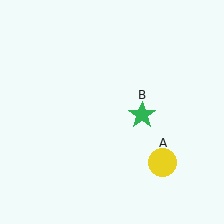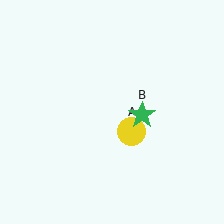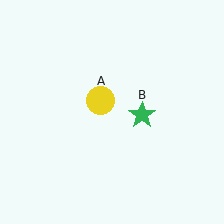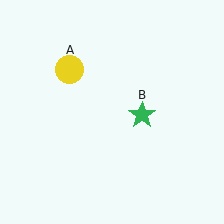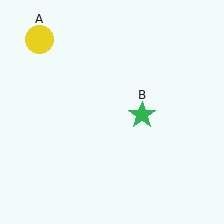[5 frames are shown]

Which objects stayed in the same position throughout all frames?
Green star (object B) remained stationary.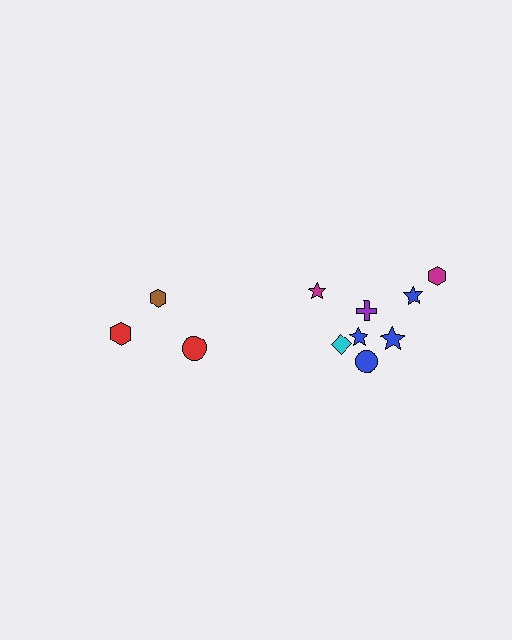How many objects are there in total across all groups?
There are 11 objects.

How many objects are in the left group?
There are 3 objects.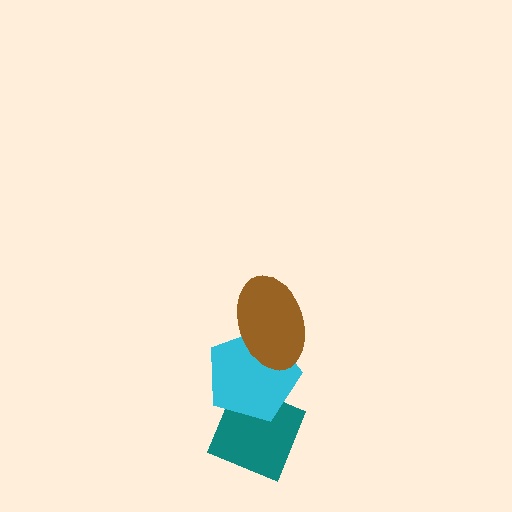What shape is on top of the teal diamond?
The cyan pentagon is on top of the teal diamond.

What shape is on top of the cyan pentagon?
The brown ellipse is on top of the cyan pentagon.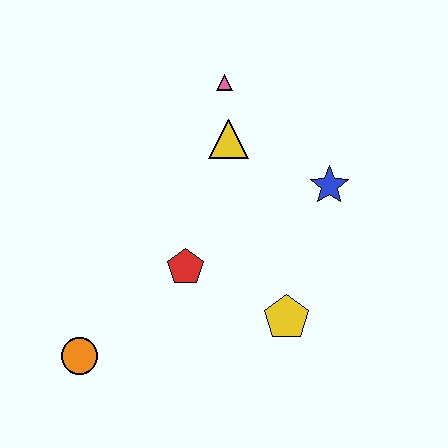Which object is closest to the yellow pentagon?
The red pentagon is closest to the yellow pentagon.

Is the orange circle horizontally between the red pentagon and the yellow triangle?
No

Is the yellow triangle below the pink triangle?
Yes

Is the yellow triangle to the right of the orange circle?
Yes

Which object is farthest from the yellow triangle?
The orange circle is farthest from the yellow triangle.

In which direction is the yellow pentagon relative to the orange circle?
The yellow pentagon is to the right of the orange circle.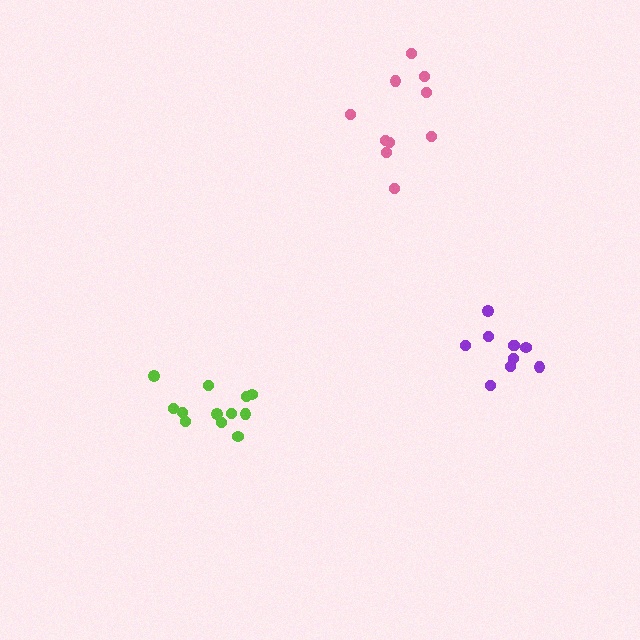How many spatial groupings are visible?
There are 3 spatial groupings.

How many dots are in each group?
Group 1: 10 dots, Group 2: 10 dots, Group 3: 12 dots (32 total).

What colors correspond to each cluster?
The clusters are colored: pink, purple, lime.